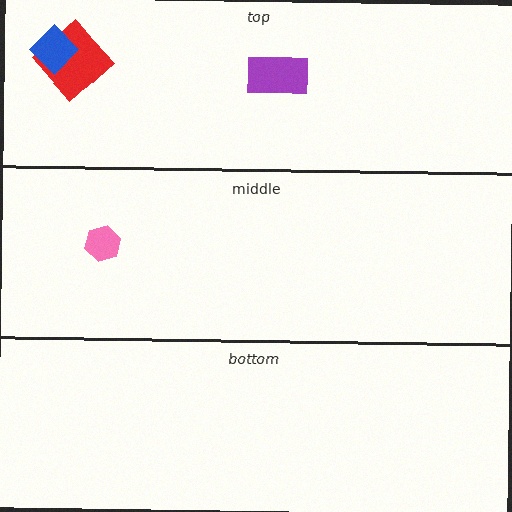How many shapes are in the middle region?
1.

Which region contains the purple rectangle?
The top region.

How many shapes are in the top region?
3.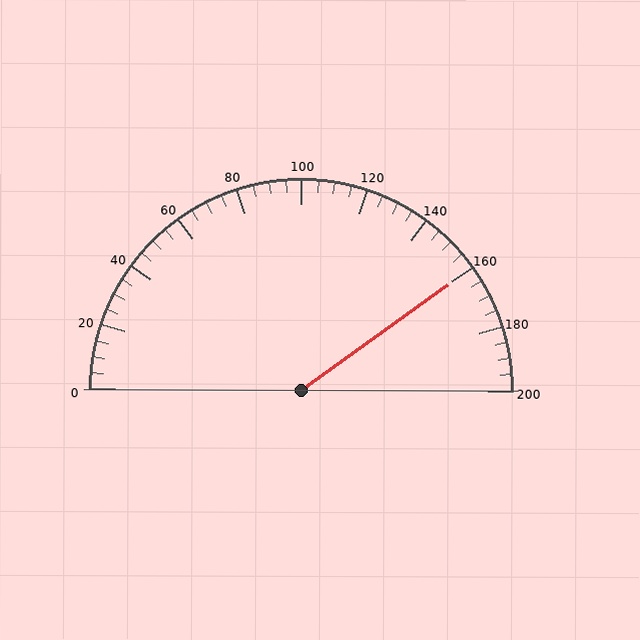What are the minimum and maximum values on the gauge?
The gauge ranges from 0 to 200.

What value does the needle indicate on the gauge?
The needle indicates approximately 160.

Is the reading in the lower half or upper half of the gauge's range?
The reading is in the upper half of the range (0 to 200).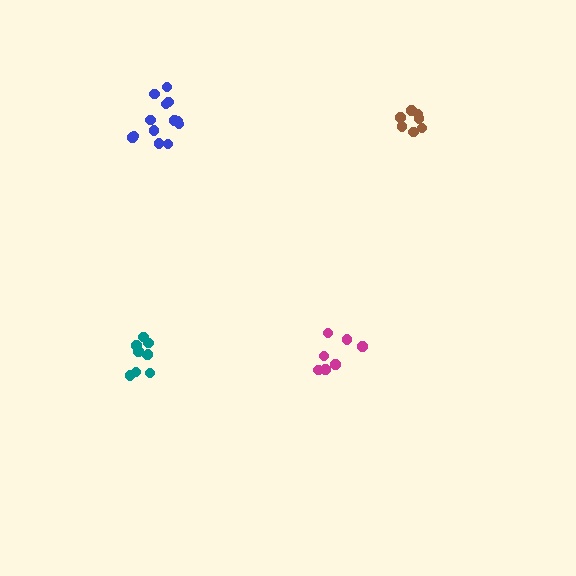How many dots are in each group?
Group 1: 13 dots, Group 2: 7 dots, Group 3: 7 dots, Group 4: 9 dots (36 total).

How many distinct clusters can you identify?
There are 4 distinct clusters.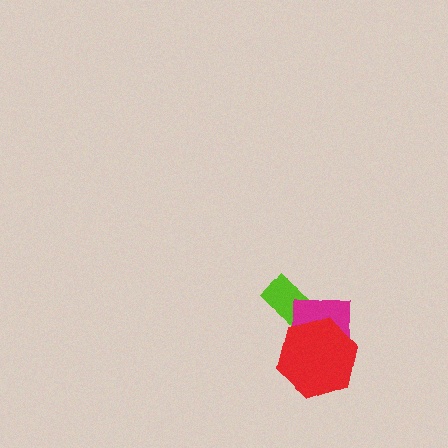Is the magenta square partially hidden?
Yes, it is partially covered by another shape.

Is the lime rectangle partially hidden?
Yes, it is partially covered by another shape.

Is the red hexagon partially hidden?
No, no other shape covers it.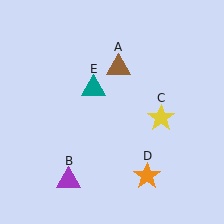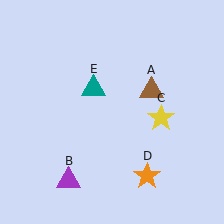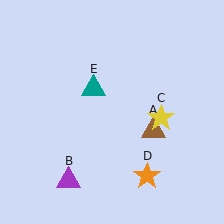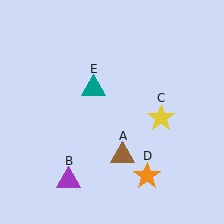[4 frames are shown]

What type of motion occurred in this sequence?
The brown triangle (object A) rotated clockwise around the center of the scene.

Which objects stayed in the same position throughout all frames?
Purple triangle (object B) and yellow star (object C) and orange star (object D) and teal triangle (object E) remained stationary.